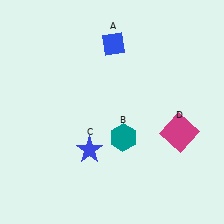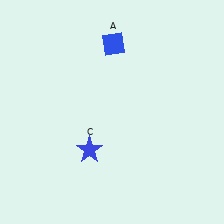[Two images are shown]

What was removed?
The magenta square (D), the teal hexagon (B) were removed in Image 2.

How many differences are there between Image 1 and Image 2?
There are 2 differences between the two images.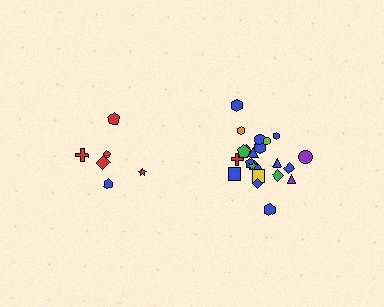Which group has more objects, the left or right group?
The right group.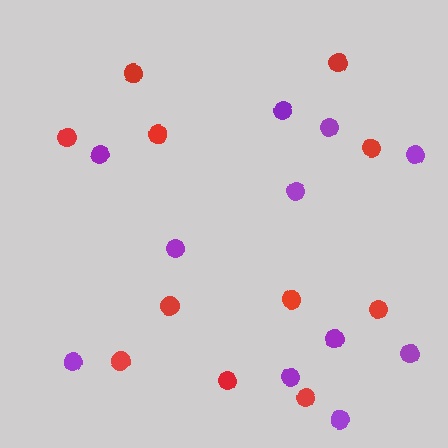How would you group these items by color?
There are 2 groups: one group of red circles (11) and one group of purple circles (11).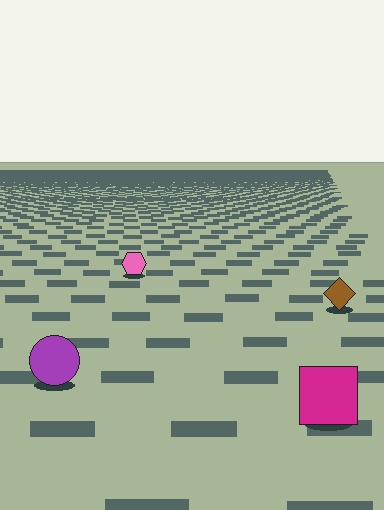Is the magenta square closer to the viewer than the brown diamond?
Yes. The magenta square is closer — you can tell from the texture gradient: the ground texture is coarser near it.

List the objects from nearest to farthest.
From nearest to farthest: the magenta square, the purple circle, the brown diamond, the pink hexagon.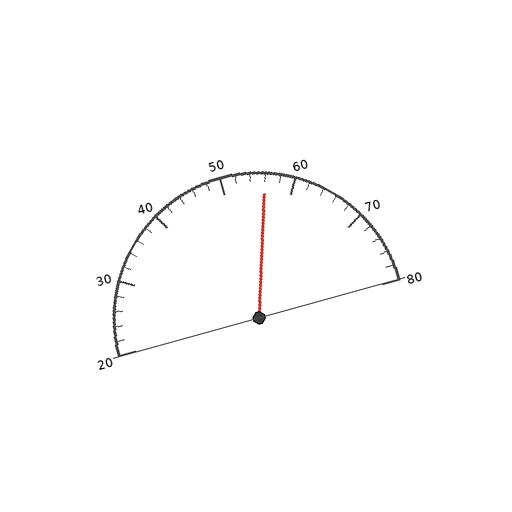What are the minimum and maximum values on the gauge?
The gauge ranges from 20 to 80.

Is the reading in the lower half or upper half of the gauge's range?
The reading is in the upper half of the range (20 to 80).